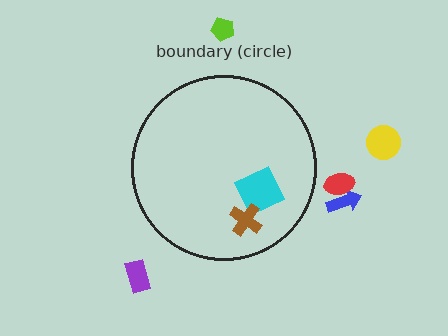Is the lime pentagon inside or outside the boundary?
Outside.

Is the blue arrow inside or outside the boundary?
Outside.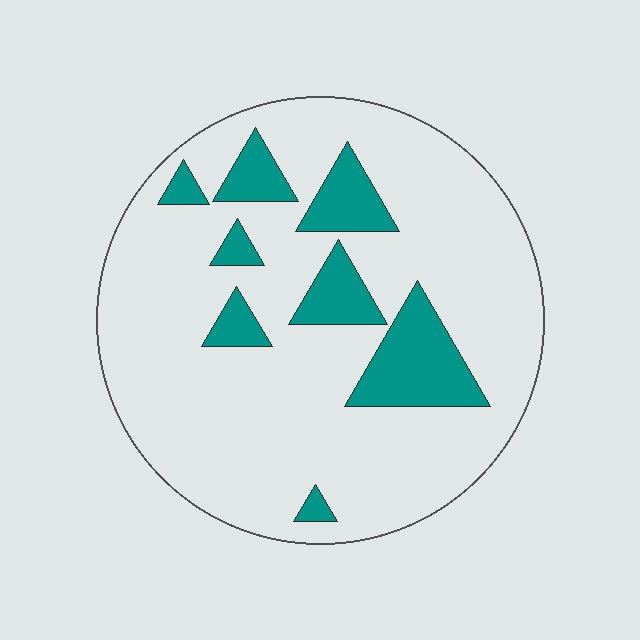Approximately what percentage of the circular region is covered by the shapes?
Approximately 15%.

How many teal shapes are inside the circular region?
8.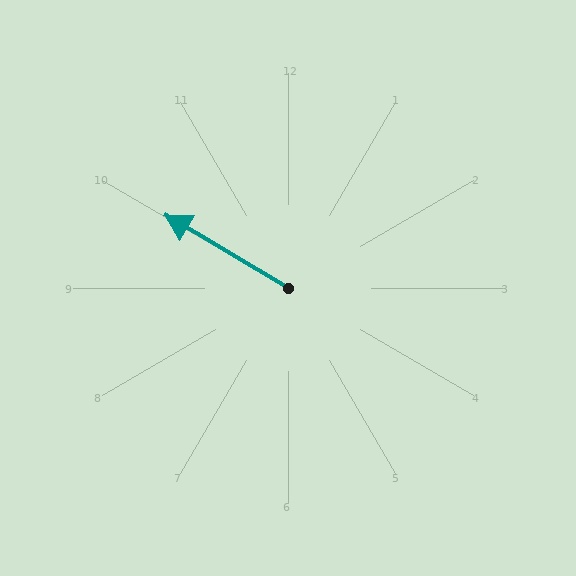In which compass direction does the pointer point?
Northwest.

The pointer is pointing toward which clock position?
Roughly 10 o'clock.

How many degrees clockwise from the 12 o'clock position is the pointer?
Approximately 301 degrees.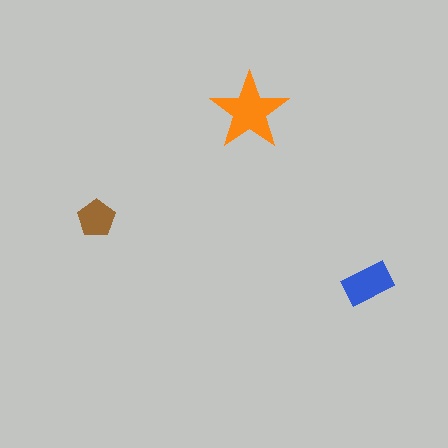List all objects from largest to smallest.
The orange star, the blue rectangle, the brown pentagon.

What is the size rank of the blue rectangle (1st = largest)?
2nd.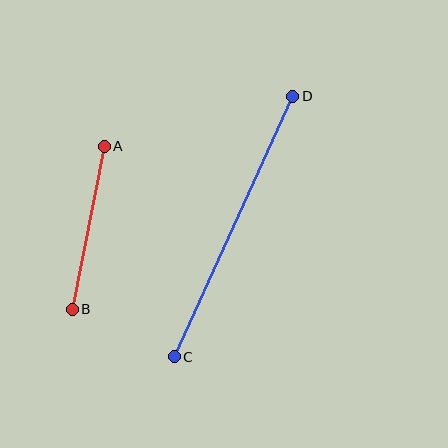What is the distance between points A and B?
The distance is approximately 166 pixels.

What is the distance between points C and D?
The distance is approximately 286 pixels.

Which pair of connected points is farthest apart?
Points C and D are farthest apart.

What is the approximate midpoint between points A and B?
The midpoint is at approximately (88, 228) pixels.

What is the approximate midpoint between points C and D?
The midpoint is at approximately (234, 226) pixels.